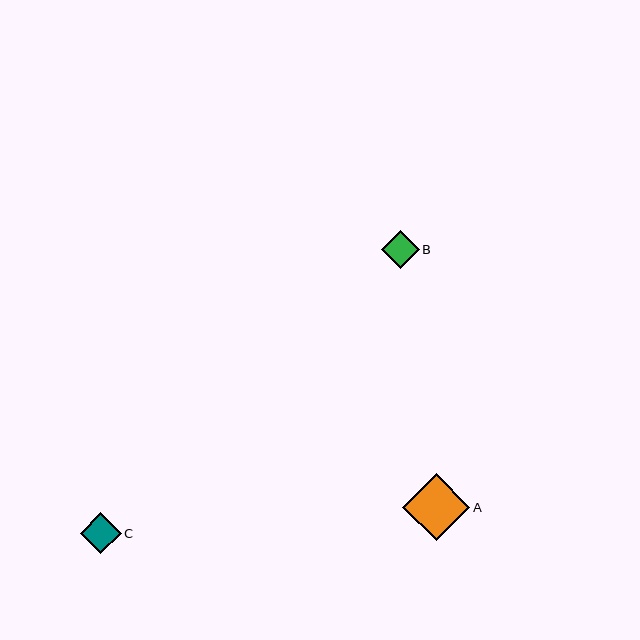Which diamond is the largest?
Diamond A is the largest with a size of approximately 67 pixels.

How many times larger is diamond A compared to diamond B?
Diamond A is approximately 1.8 times the size of diamond B.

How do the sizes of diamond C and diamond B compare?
Diamond C and diamond B are approximately the same size.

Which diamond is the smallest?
Diamond B is the smallest with a size of approximately 37 pixels.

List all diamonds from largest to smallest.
From largest to smallest: A, C, B.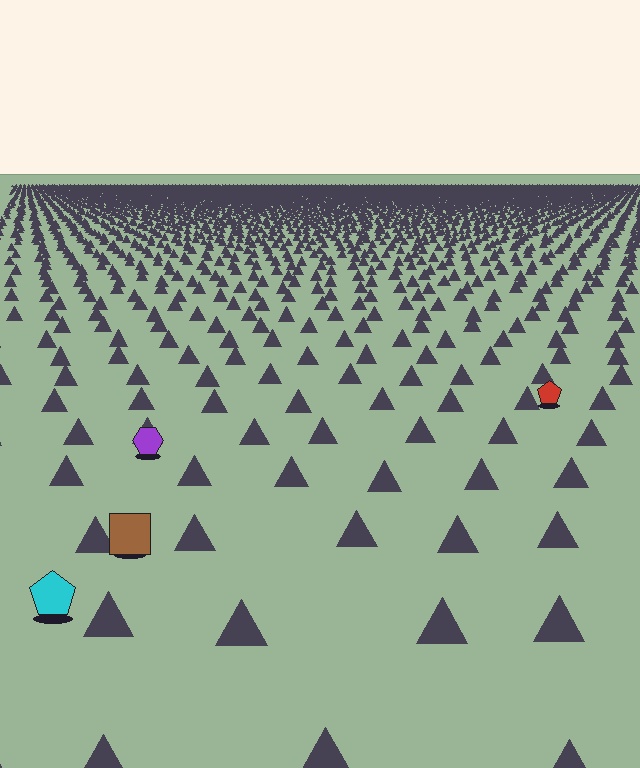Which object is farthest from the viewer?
The red pentagon is farthest from the viewer. It appears smaller and the ground texture around it is denser.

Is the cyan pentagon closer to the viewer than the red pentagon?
Yes. The cyan pentagon is closer — you can tell from the texture gradient: the ground texture is coarser near it.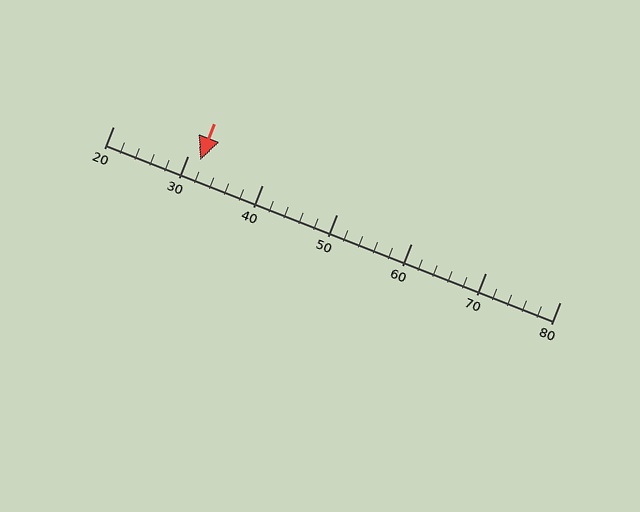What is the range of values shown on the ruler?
The ruler shows values from 20 to 80.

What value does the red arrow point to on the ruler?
The red arrow points to approximately 32.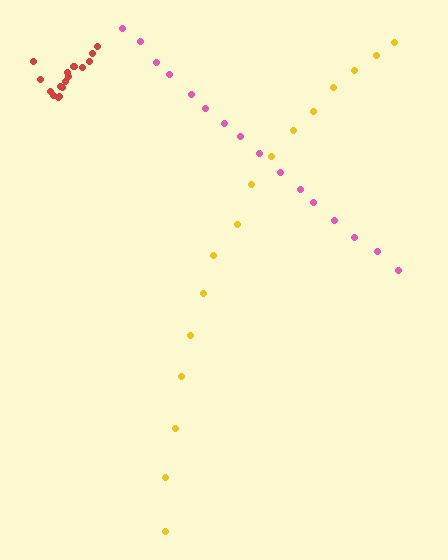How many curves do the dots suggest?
There are 3 distinct paths.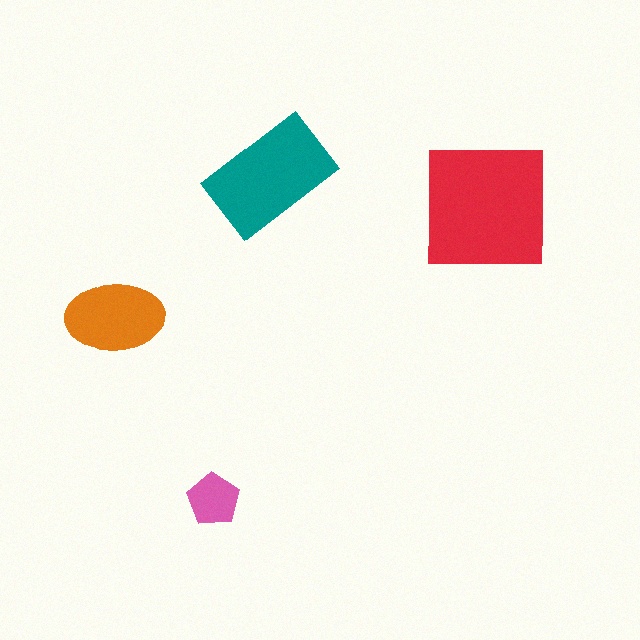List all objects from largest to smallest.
The red square, the teal rectangle, the orange ellipse, the pink pentagon.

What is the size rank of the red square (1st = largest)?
1st.